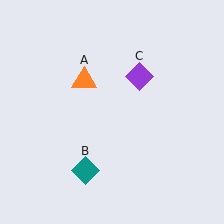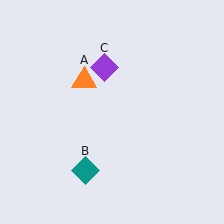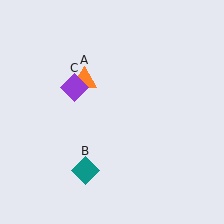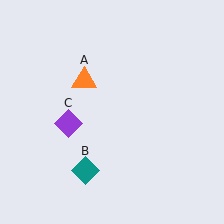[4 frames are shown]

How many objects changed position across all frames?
1 object changed position: purple diamond (object C).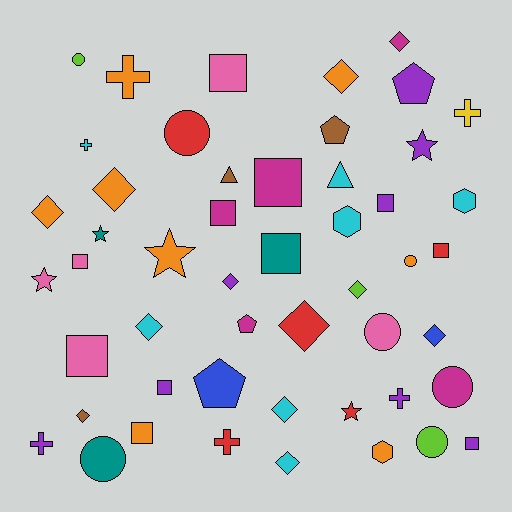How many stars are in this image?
There are 5 stars.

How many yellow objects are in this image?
There is 1 yellow object.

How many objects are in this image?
There are 50 objects.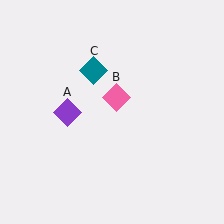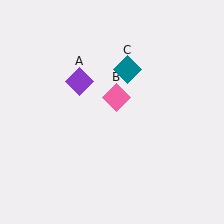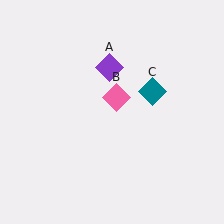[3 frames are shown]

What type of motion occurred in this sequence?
The purple diamond (object A), teal diamond (object C) rotated clockwise around the center of the scene.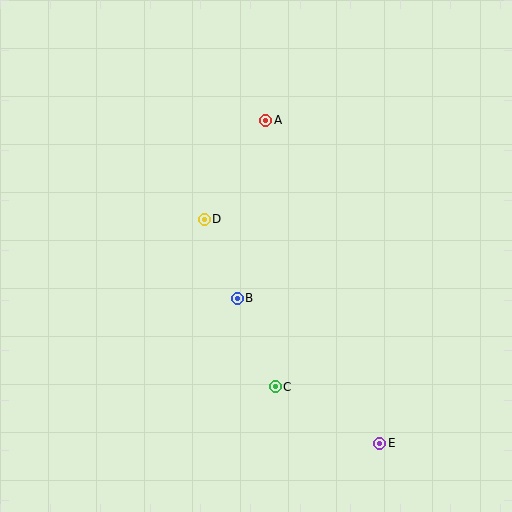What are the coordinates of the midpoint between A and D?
The midpoint between A and D is at (235, 170).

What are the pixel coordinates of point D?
Point D is at (204, 219).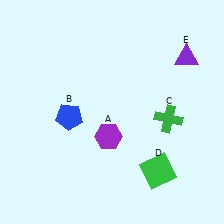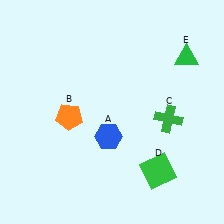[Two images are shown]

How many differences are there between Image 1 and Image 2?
There are 3 differences between the two images.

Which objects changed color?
A changed from purple to blue. B changed from blue to orange. E changed from purple to green.